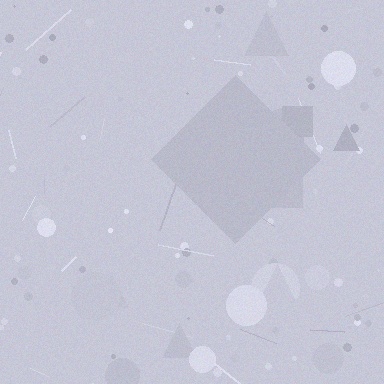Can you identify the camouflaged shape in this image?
The camouflaged shape is a diamond.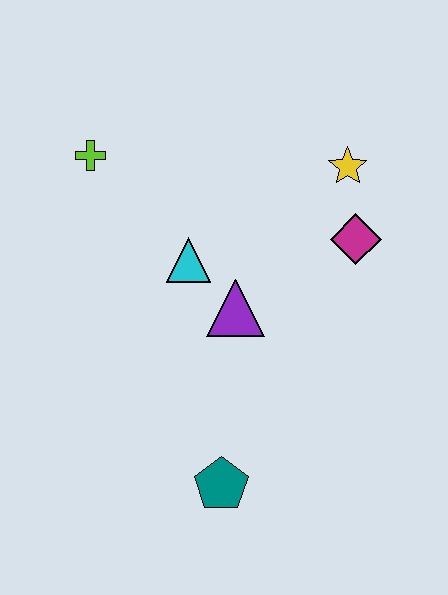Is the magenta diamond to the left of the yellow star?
No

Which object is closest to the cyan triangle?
The purple triangle is closest to the cyan triangle.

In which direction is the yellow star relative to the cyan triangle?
The yellow star is to the right of the cyan triangle.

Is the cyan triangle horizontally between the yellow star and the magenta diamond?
No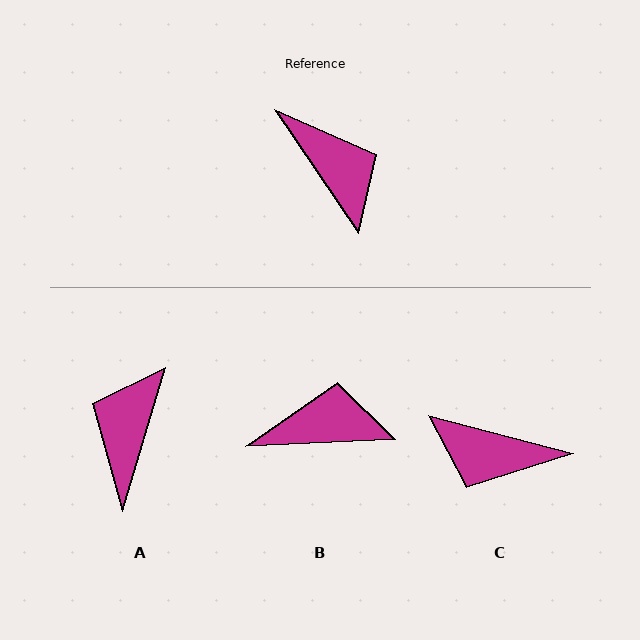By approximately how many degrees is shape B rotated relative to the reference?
Approximately 59 degrees counter-clockwise.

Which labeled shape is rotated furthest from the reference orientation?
C, about 139 degrees away.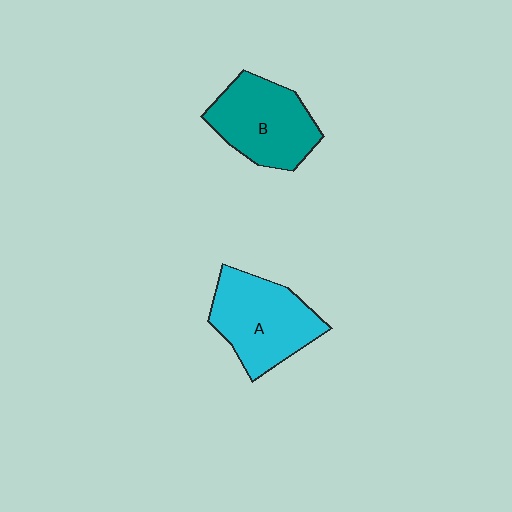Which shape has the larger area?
Shape A (cyan).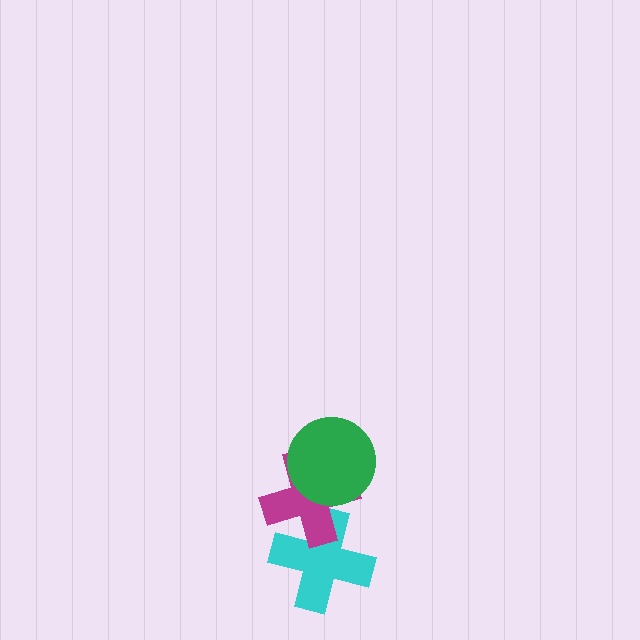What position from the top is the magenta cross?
The magenta cross is 2nd from the top.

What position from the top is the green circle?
The green circle is 1st from the top.